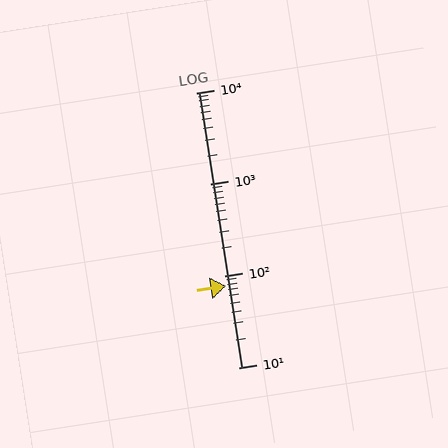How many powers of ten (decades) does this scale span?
The scale spans 3 decades, from 10 to 10000.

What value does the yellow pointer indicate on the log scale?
The pointer indicates approximately 78.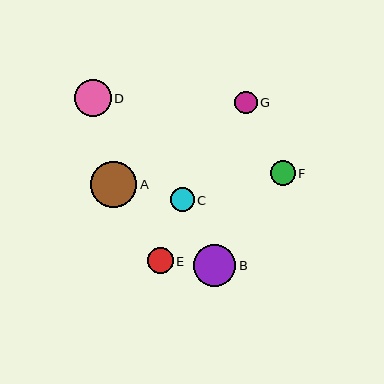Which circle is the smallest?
Circle G is the smallest with a size of approximately 23 pixels.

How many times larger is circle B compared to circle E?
Circle B is approximately 1.6 times the size of circle E.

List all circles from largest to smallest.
From largest to smallest: A, B, D, E, F, C, G.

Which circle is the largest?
Circle A is the largest with a size of approximately 46 pixels.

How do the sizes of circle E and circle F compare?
Circle E and circle F are approximately the same size.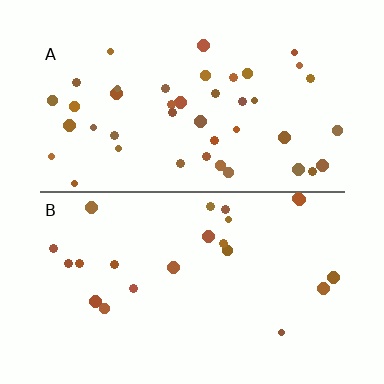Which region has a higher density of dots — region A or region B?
A (the top).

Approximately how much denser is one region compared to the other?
Approximately 1.9× — region A over region B.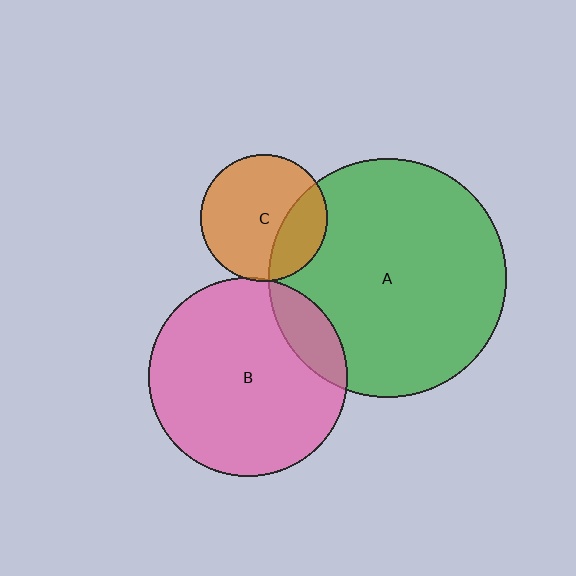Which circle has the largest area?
Circle A (green).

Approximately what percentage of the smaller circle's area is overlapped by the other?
Approximately 5%.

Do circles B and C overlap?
Yes.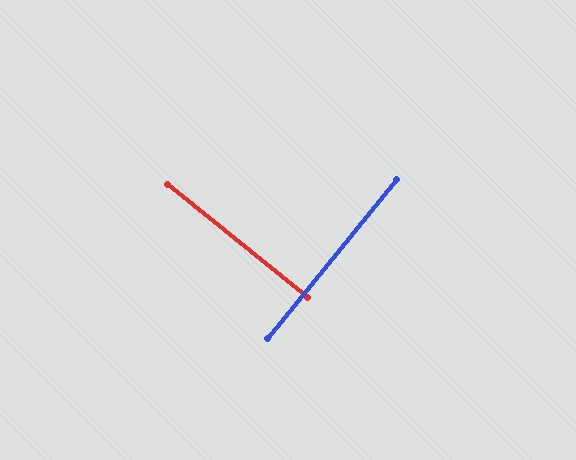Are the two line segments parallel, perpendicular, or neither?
Perpendicular — they meet at approximately 90°.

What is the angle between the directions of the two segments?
Approximately 90 degrees.